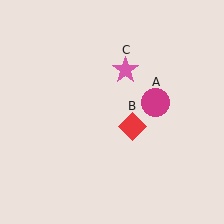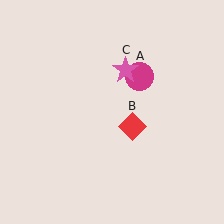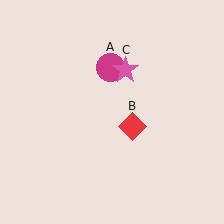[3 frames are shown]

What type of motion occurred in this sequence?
The magenta circle (object A) rotated counterclockwise around the center of the scene.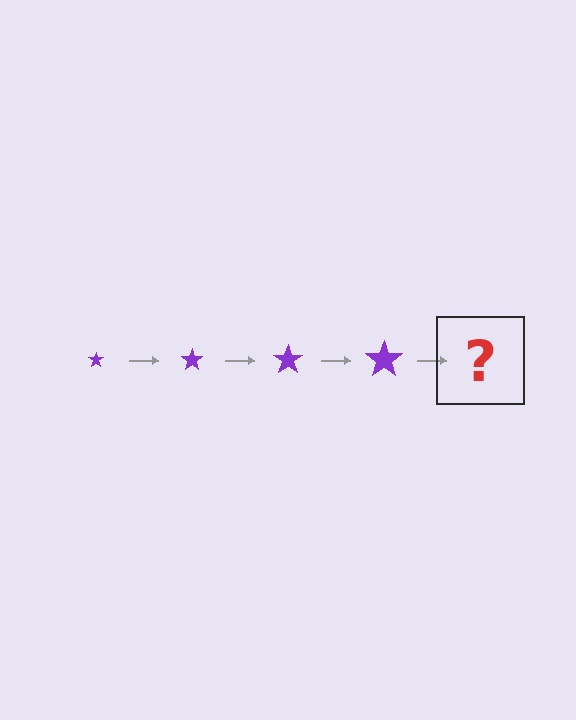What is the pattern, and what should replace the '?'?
The pattern is that the star gets progressively larger each step. The '?' should be a purple star, larger than the previous one.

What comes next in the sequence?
The next element should be a purple star, larger than the previous one.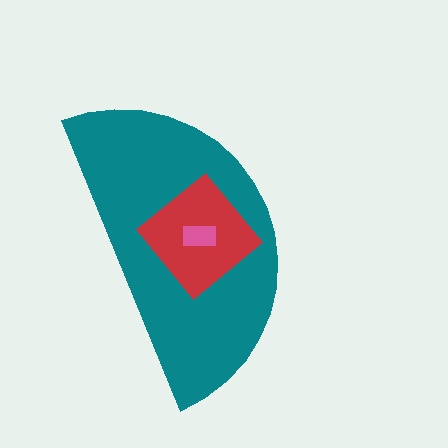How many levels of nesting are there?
3.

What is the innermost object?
The pink rectangle.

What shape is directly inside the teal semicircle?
The red diamond.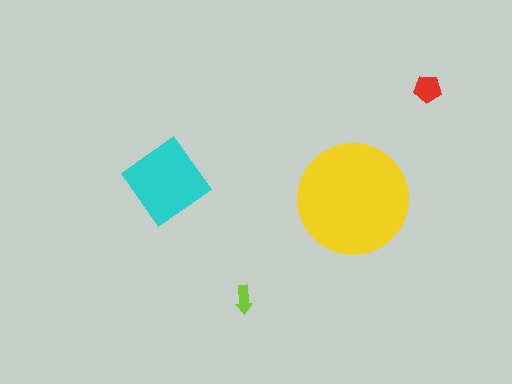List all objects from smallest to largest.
The lime arrow, the red pentagon, the cyan diamond, the yellow circle.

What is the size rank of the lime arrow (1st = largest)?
4th.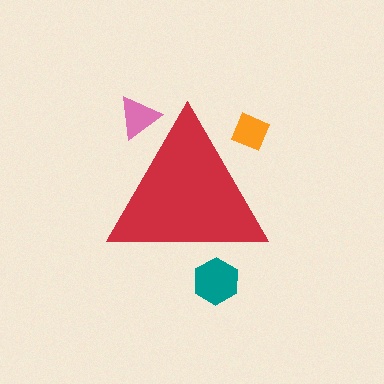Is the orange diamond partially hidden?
Yes, the orange diamond is partially hidden behind the red triangle.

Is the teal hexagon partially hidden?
Yes, the teal hexagon is partially hidden behind the red triangle.